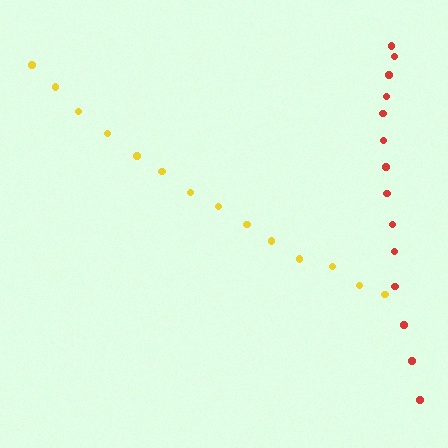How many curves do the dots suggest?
There are 2 distinct paths.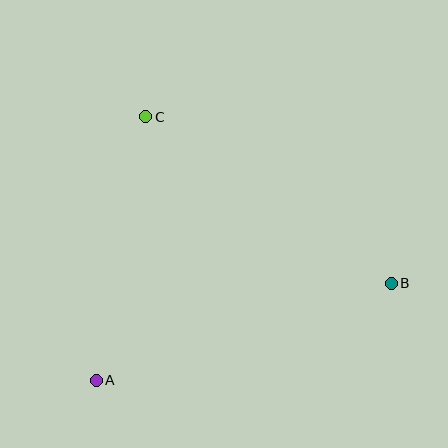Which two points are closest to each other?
Points A and C are closest to each other.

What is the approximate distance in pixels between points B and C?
The distance between B and C is approximately 297 pixels.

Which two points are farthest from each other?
Points A and B are farthest from each other.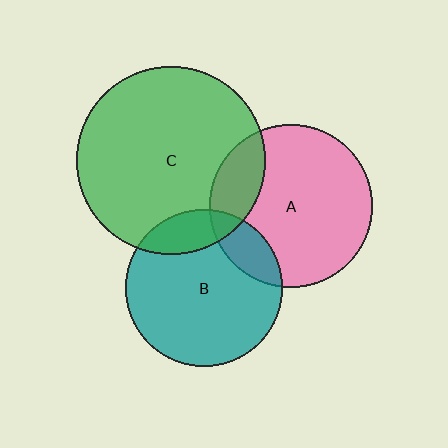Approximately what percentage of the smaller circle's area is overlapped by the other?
Approximately 15%.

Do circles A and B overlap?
Yes.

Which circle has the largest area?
Circle C (green).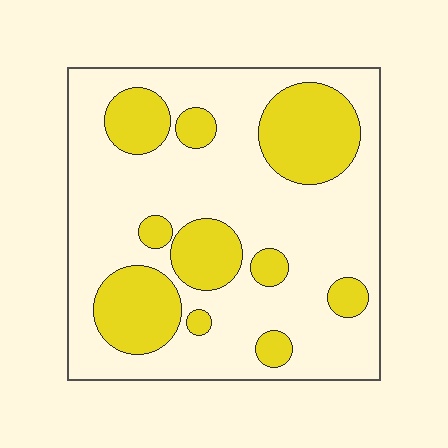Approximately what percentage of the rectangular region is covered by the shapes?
Approximately 30%.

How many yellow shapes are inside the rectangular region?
10.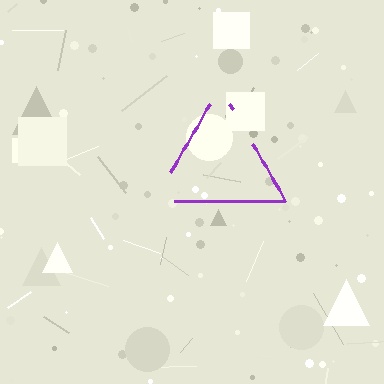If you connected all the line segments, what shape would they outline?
They would outline a triangle.